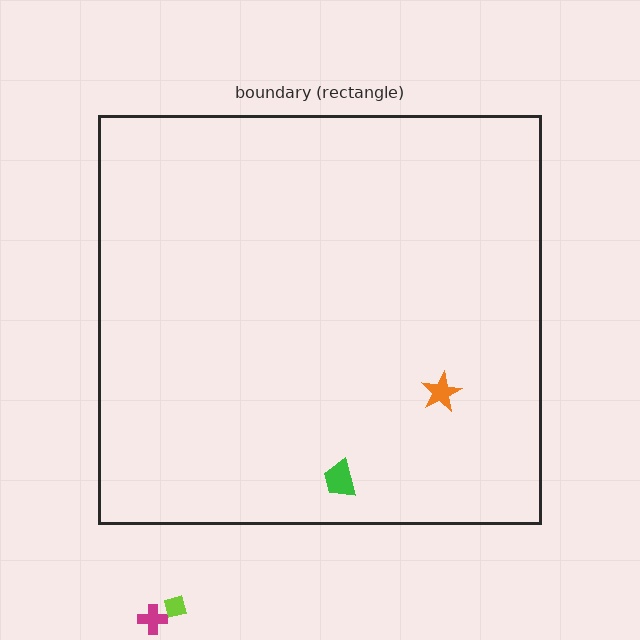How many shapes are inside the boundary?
2 inside, 2 outside.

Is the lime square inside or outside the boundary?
Outside.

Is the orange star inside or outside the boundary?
Inside.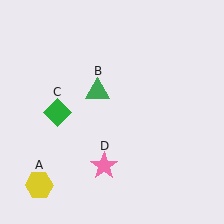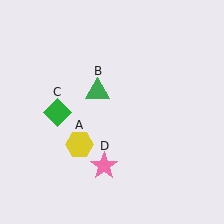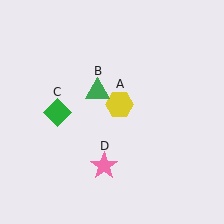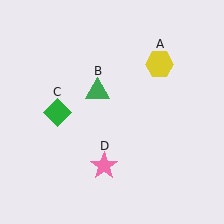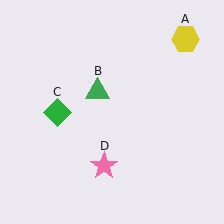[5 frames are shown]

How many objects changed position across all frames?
1 object changed position: yellow hexagon (object A).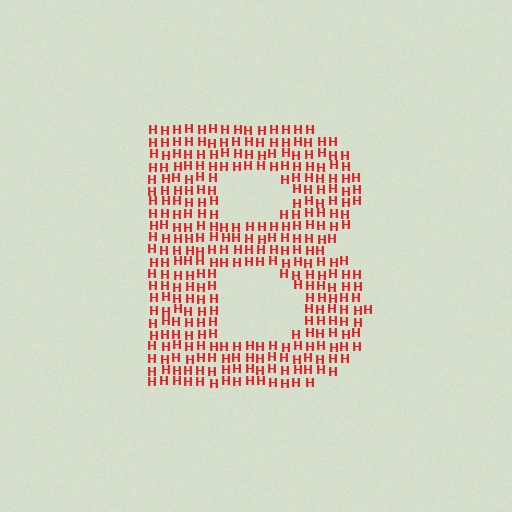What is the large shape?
The large shape is the letter B.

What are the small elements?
The small elements are letter H's.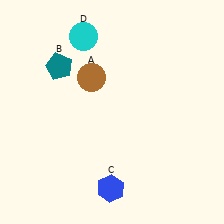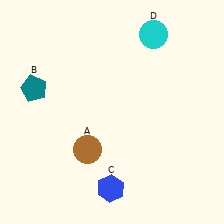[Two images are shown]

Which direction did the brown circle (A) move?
The brown circle (A) moved down.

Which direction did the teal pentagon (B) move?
The teal pentagon (B) moved left.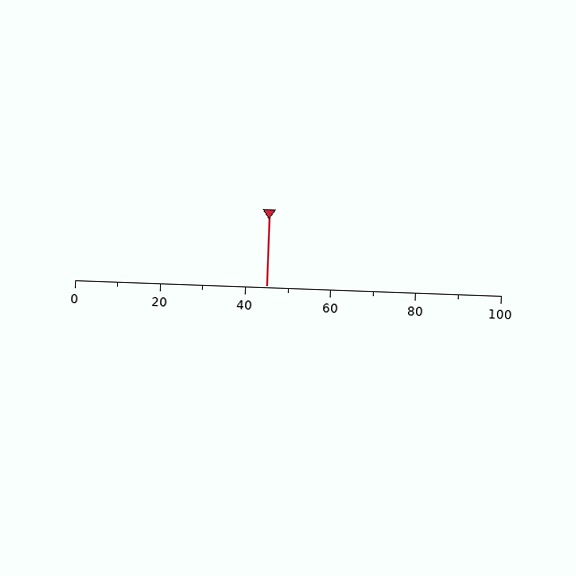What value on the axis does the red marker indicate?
The marker indicates approximately 45.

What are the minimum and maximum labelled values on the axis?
The axis runs from 0 to 100.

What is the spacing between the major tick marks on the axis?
The major ticks are spaced 20 apart.